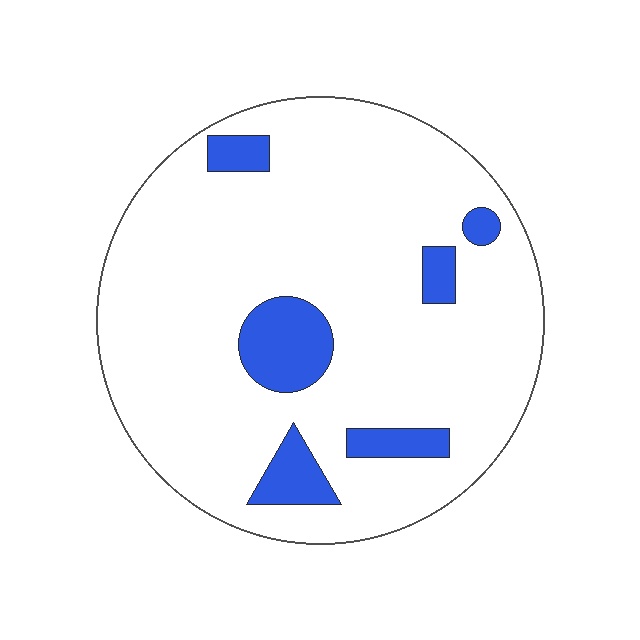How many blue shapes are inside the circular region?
6.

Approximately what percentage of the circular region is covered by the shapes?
Approximately 15%.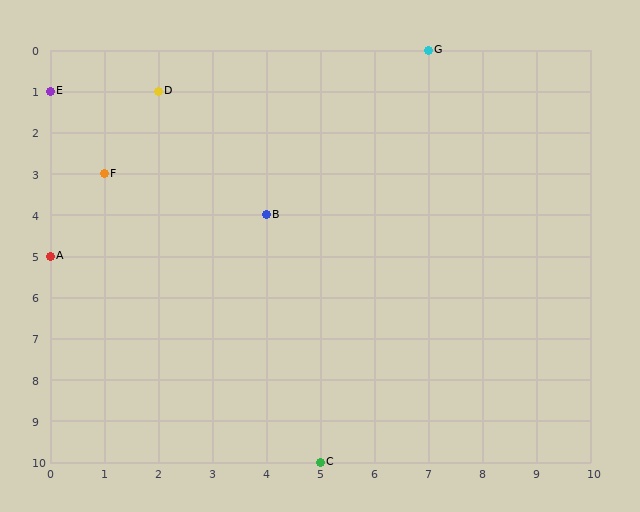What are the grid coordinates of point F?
Point F is at grid coordinates (1, 3).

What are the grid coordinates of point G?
Point G is at grid coordinates (7, 0).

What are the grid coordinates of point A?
Point A is at grid coordinates (0, 5).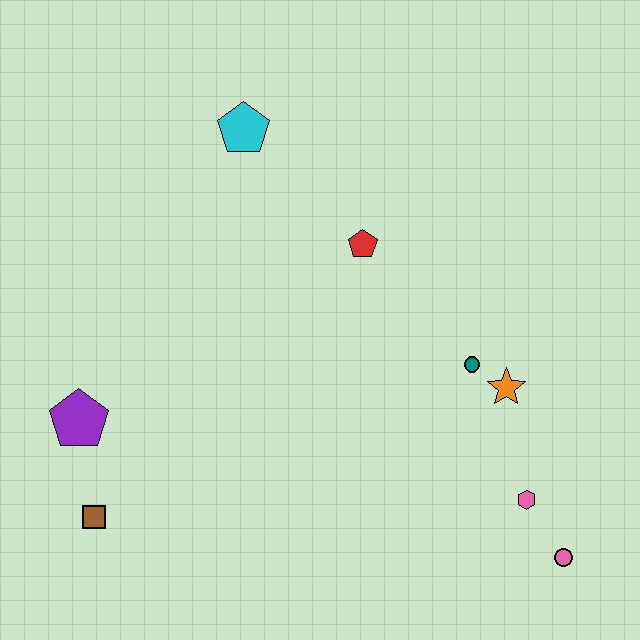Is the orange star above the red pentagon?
No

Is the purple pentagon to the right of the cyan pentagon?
No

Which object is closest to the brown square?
The purple pentagon is closest to the brown square.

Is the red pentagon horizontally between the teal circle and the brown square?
Yes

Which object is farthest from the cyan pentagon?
The pink circle is farthest from the cyan pentagon.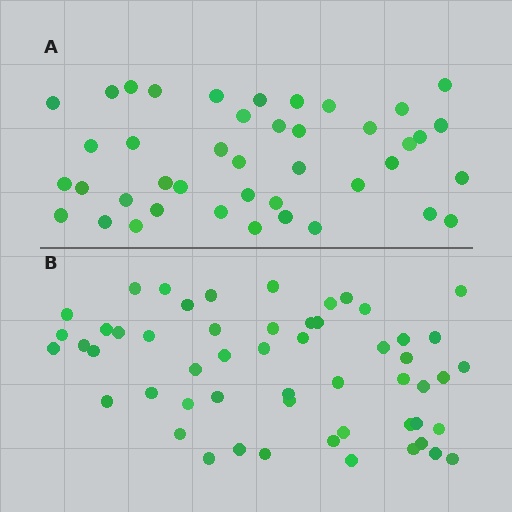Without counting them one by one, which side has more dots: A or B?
Region B (the bottom region) has more dots.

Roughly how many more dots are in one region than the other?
Region B has roughly 12 or so more dots than region A.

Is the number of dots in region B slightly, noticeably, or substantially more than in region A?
Region B has noticeably more, but not dramatically so. The ratio is roughly 1.3 to 1.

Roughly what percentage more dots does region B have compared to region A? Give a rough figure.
About 30% more.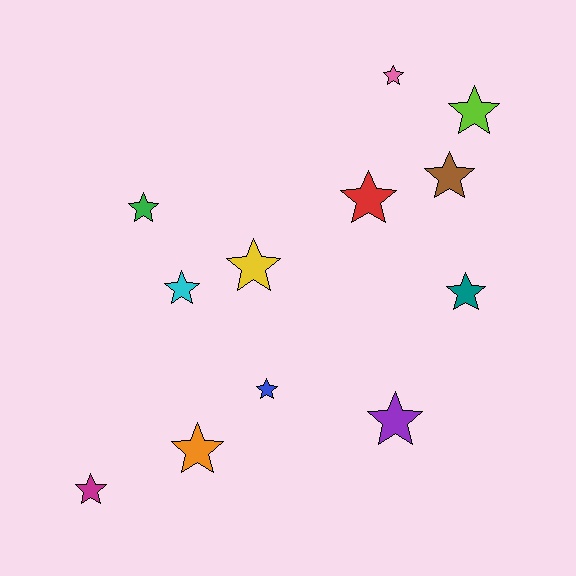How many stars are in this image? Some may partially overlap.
There are 12 stars.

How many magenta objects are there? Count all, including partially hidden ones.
There is 1 magenta object.